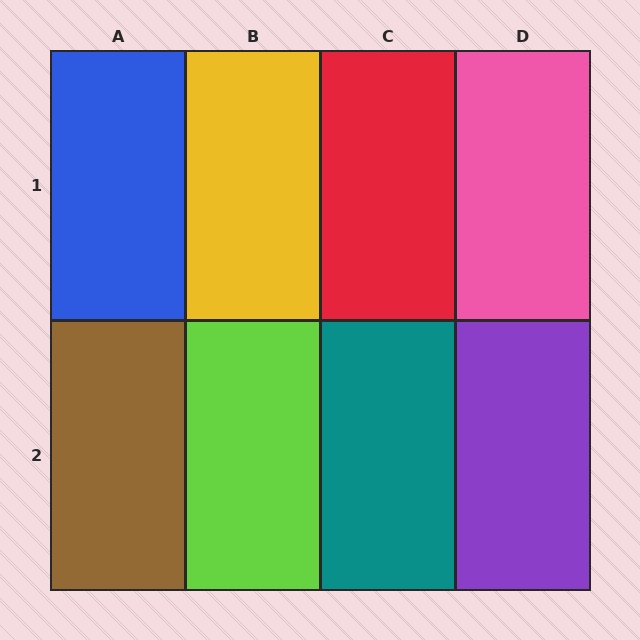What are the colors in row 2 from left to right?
Brown, lime, teal, purple.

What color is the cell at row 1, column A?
Blue.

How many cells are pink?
1 cell is pink.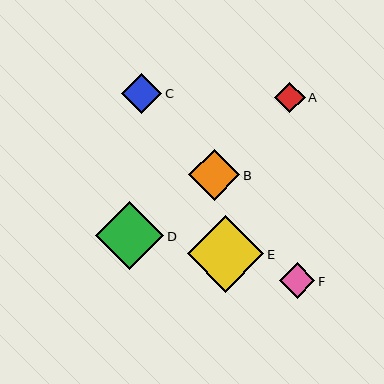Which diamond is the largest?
Diamond E is the largest with a size of approximately 76 pixels.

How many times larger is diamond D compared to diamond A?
Diamond D is approximately 2.2 times the size of diamond A.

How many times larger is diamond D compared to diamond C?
Diamond D is approximately 1.7 times the size of diamond C.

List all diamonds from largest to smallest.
From largest to smallest: E, D, B, C, F, A.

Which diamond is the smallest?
Diamond A is the smallest with a size of approximately 30 pixels.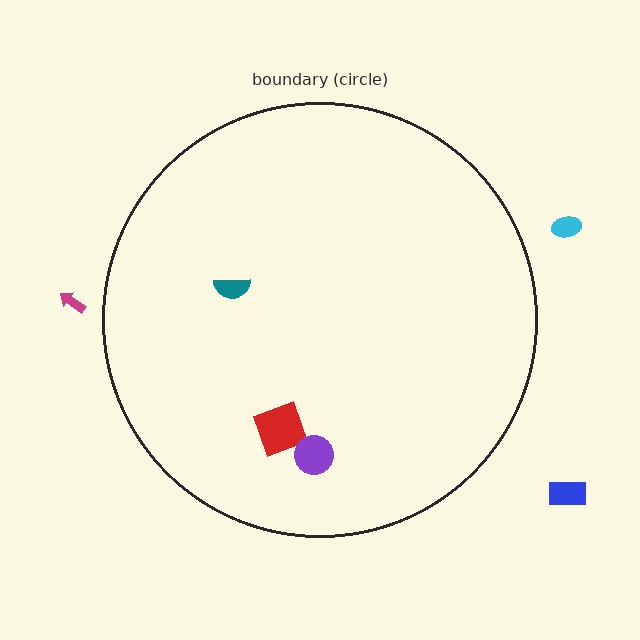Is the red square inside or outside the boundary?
Inside.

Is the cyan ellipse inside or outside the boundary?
Outside.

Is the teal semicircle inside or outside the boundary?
Inside.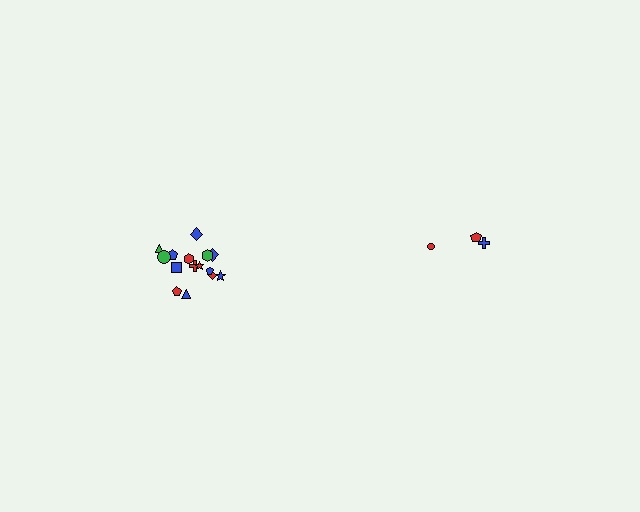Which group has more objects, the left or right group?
The left group.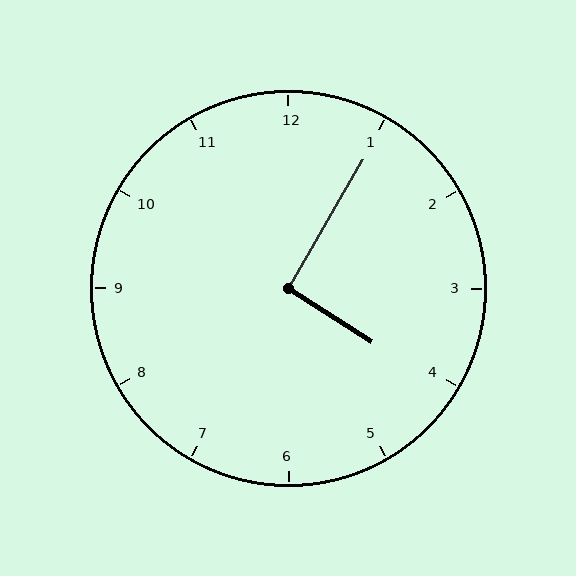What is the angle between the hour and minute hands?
Approximately 92 degrees.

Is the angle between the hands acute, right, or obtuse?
It is right.